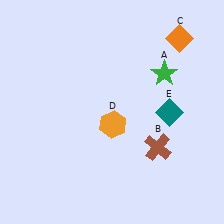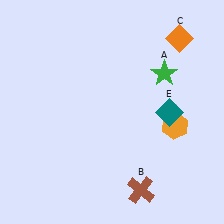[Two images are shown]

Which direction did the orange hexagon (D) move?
The orange hexagon (D) moved right.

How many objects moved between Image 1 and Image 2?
2 objects moved between the two images.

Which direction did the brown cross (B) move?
The brown cross (B) moved down.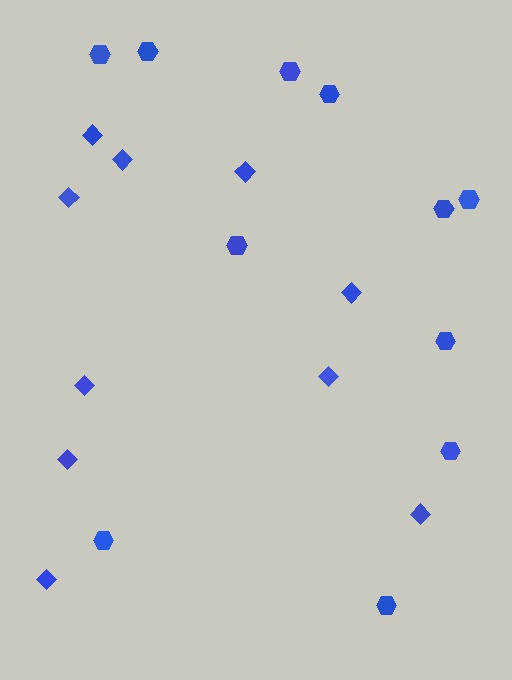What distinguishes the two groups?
There are 2 groups: one group of diamonds (10) and one group of hexagons (11).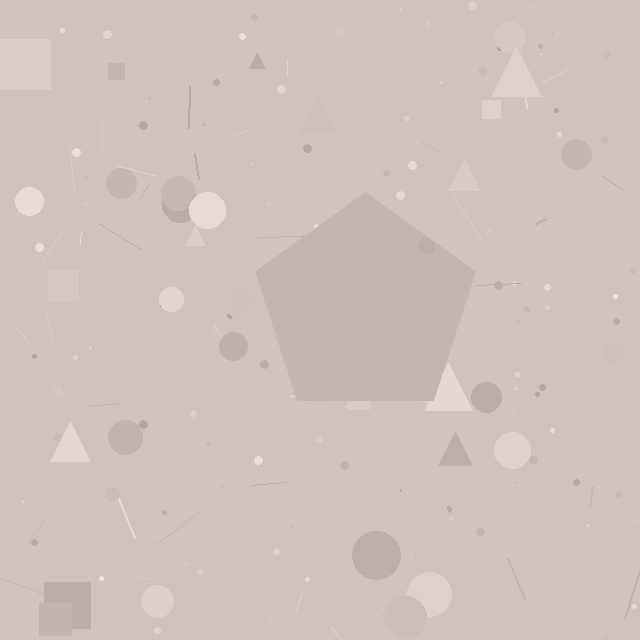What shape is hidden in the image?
A pentagon is hidden in the image.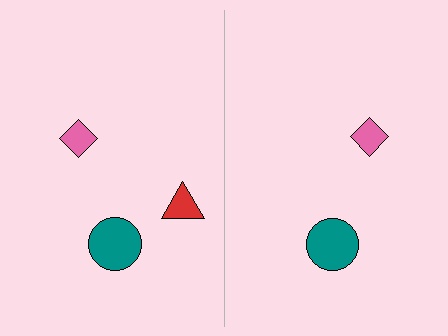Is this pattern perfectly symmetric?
No, the pattern is not perfectly symmetric. A red triangle is missing from the right side.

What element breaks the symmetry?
A red triangle is missing from the right side.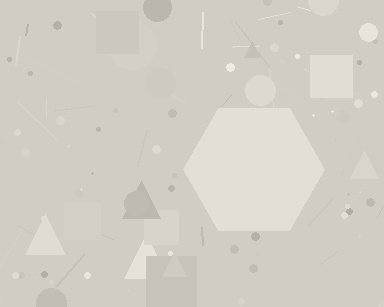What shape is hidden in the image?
A hexagon is hidden in the image.